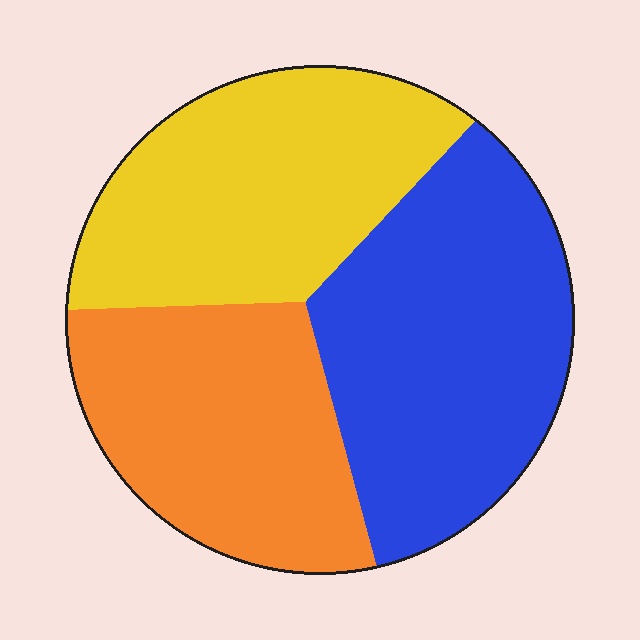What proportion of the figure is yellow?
Yellow takes up between a quarter and a half of the figure.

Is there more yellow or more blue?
Blue.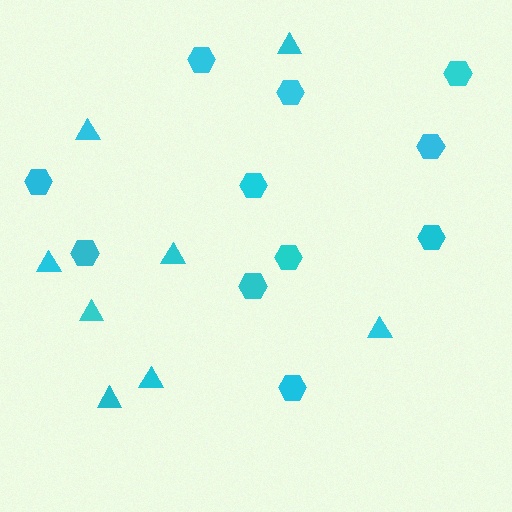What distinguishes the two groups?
There are 2 groups: one group of triangles (8) and one group of hexagons (11).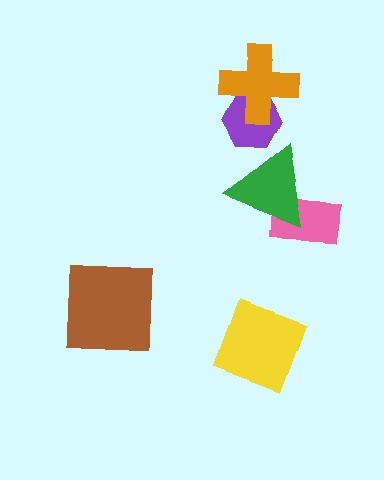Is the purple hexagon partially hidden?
Yes, it is partially covered by another shape.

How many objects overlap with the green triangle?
2 objects overlap with the green triangle.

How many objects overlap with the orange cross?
1 object overlaps with the orange cross.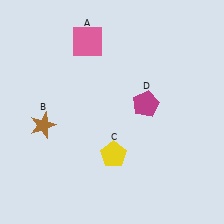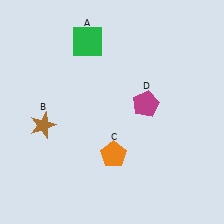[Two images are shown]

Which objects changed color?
A changed from pink to green. C changed from yellow to orange.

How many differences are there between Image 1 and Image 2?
There are 2 differences between the two images.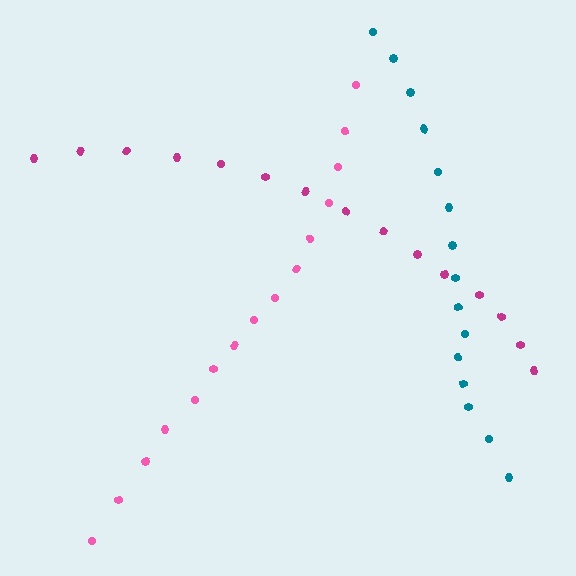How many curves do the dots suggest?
There are 3 distinct paths.